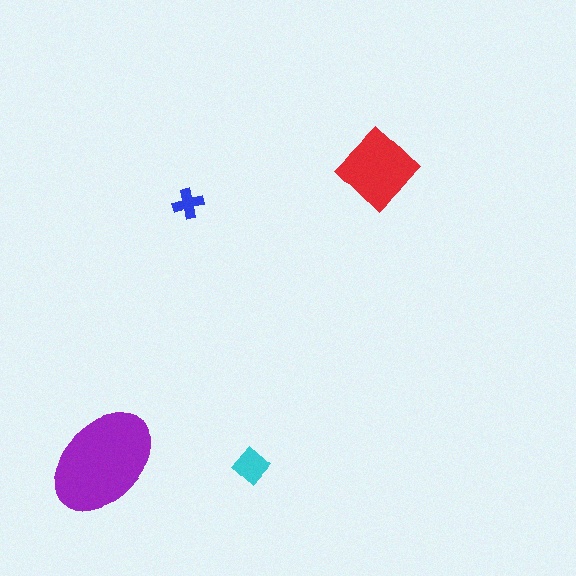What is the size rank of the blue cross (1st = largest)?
4th.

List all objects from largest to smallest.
The purple ellipse, the red diamond, the cyan diamond, the blue cross.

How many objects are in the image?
There are 4 objects in the image.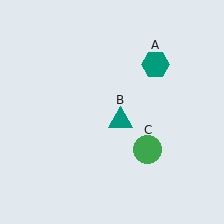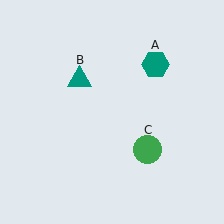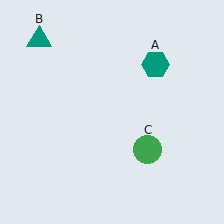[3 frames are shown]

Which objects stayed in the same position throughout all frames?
Teal hexagon (object A) and green circle (object C) remained stationary.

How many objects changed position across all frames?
1 object changed position: teal triangle (object B).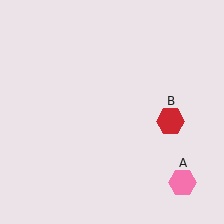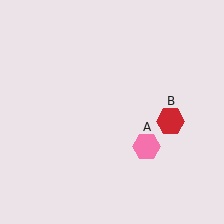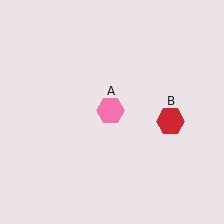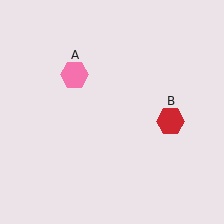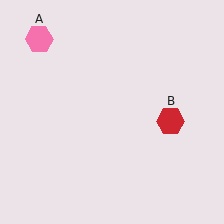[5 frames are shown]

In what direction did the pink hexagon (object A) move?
The pink hexagon (object A) moved up and to the left.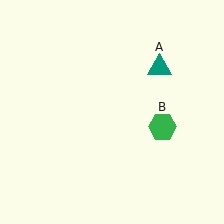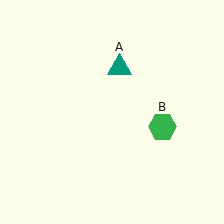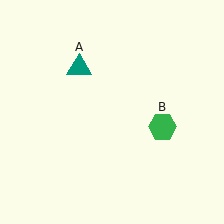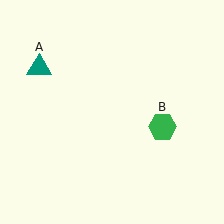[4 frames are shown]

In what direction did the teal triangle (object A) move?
The teal triangle (object A) moved left.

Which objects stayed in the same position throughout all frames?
Green hexagon (object B) remained stationary.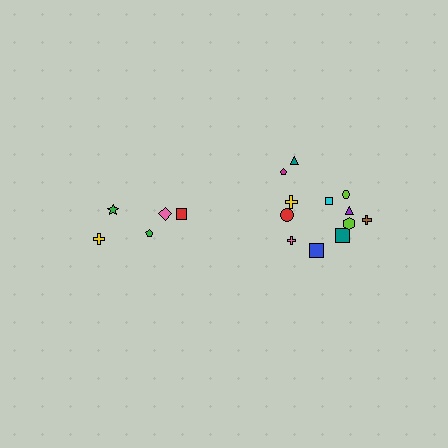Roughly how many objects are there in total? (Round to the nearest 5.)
Roughly 15 objects in total.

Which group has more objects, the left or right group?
The right group.